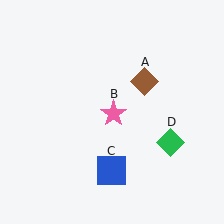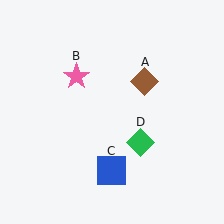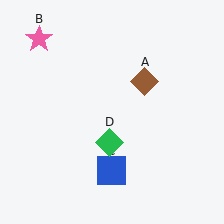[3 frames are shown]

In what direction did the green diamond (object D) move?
The green diamond (object D) moved left.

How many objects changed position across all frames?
2 objects changed position: pink star (object B), green diamond (object D).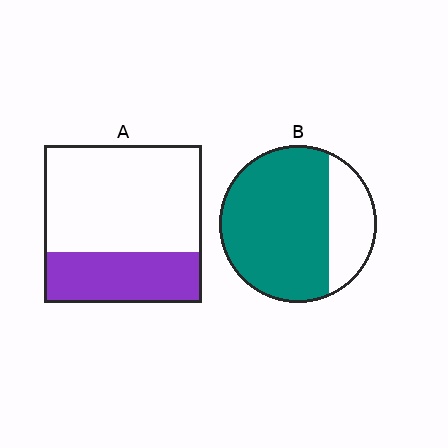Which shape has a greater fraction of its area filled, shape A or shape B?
Shape B.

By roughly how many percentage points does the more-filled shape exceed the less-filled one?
By roughly 40 percentage points (B over A).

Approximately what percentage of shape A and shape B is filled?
A is approximately 30% and B is approximately 75%.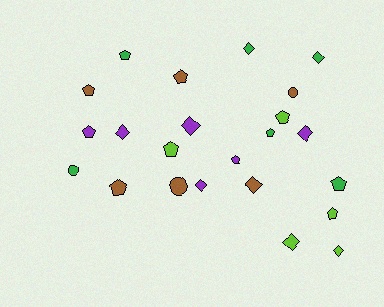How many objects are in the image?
There are 23 objects.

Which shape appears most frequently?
Pentagon, with 11 objects.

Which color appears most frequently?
Purple, with 6 objects.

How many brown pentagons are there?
There are 3 brown pentagons.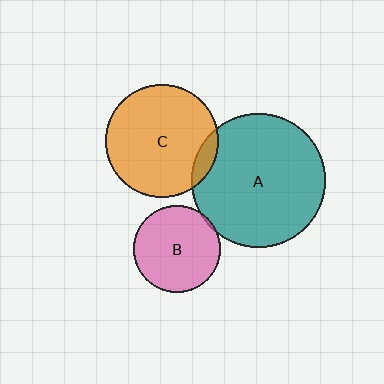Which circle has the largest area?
Circle A (teal).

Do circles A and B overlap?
Yes.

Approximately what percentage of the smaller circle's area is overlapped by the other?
Approximately 5%.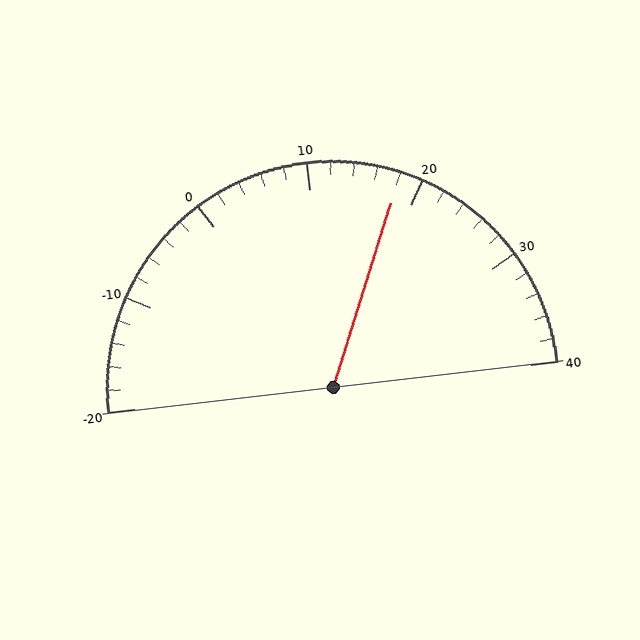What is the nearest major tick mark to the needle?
The nearest major tick mark is 20.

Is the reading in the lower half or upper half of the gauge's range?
The reading is in the upper half of the range (-20 to 40).